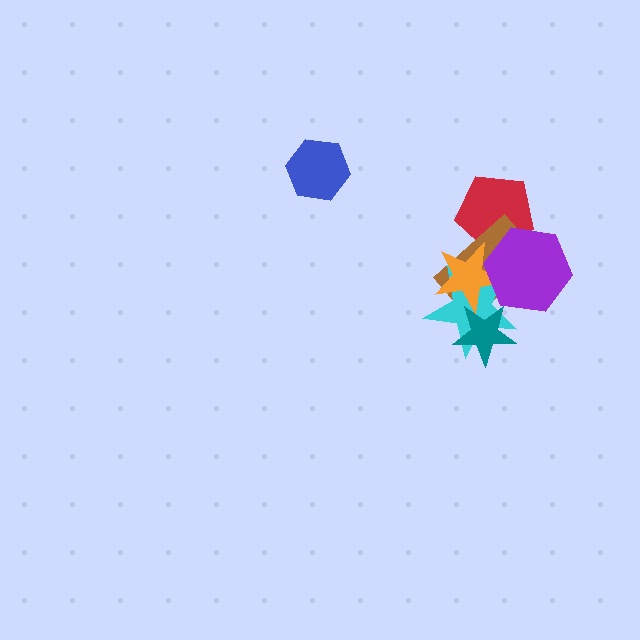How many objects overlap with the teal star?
3 objects overlap with the teal star.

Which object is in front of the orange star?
The purple hexagon is in front of the orange star.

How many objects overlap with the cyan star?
4 objects overlap with the cyan star.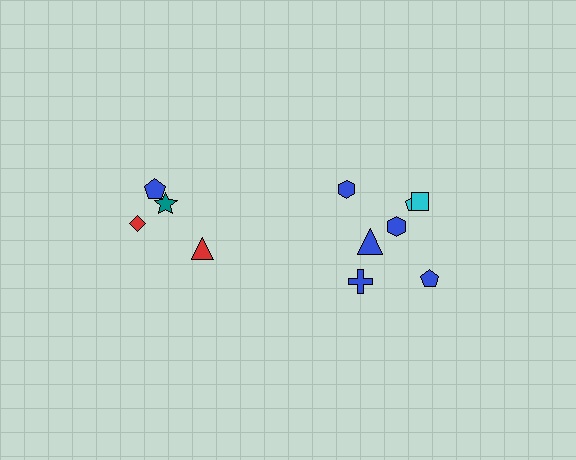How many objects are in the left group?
There are 4 objects.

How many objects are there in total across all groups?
There are 11 objects.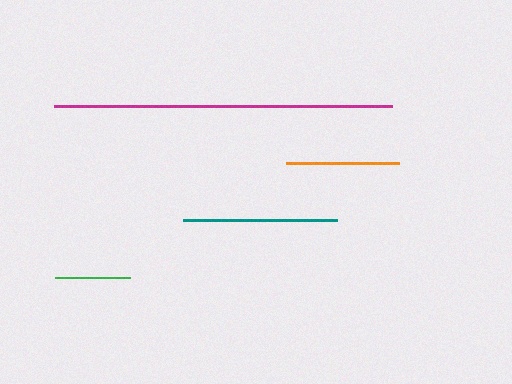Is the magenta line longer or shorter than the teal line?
The magenta line is longer than the teal line.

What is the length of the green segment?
The green segment is approximately 74 pixels long.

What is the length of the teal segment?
The teal segment is approximately 154 pixels long.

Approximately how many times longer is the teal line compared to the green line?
The teal line is approximately 2.1 times the length of the green line.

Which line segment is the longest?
The magenta line is the longest at approximately 338 pixels.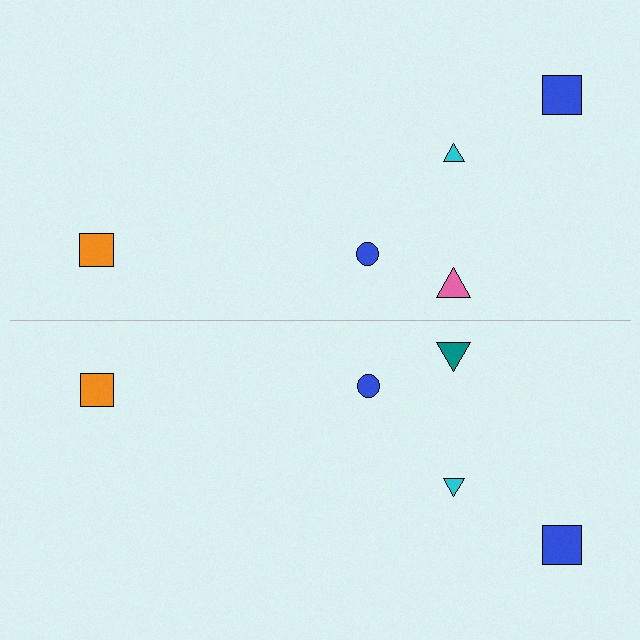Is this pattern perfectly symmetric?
No, the pattern is not perfectly symmetric. The teal triangle on the bottom side breaks the symmetry — its mirror counterpart is pink.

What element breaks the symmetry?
The teal triangle on the bottom side breaks the symmetry — its mirror counterpart is pink.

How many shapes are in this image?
There are 10 shapes in this image.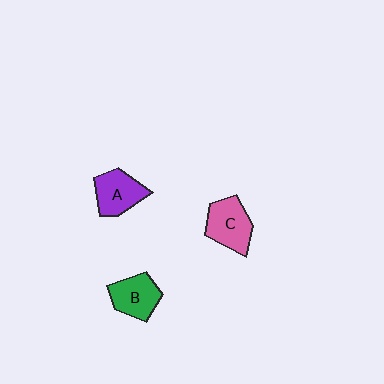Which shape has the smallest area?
Shape B (green).